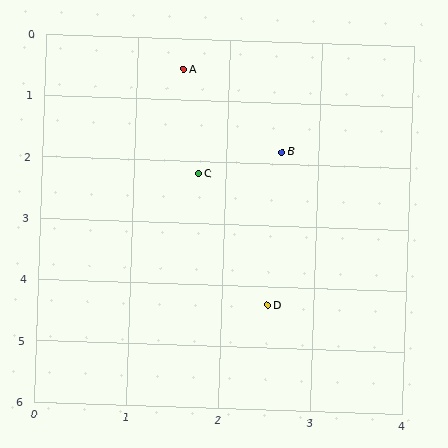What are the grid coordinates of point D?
Point D is at approximately (2.5, 4.3).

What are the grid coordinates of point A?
Point A is at approximately (1.5, 0.5).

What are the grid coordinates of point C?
Point C is at approximately (1.7, 2.2).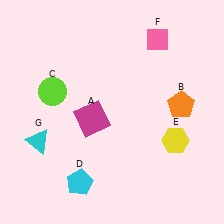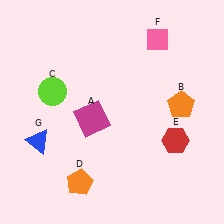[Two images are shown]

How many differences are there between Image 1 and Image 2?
There are 3 differences between the two images.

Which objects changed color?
D changed from cyan to orange. E changed from yellow to red. G changed from cyan to blue.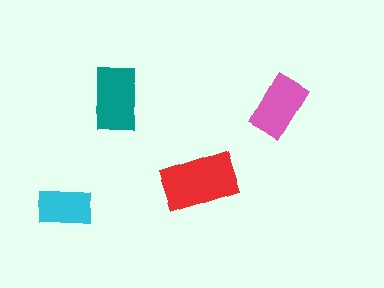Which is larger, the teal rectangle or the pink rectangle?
The teal one.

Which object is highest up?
The teal rectangle is topmost.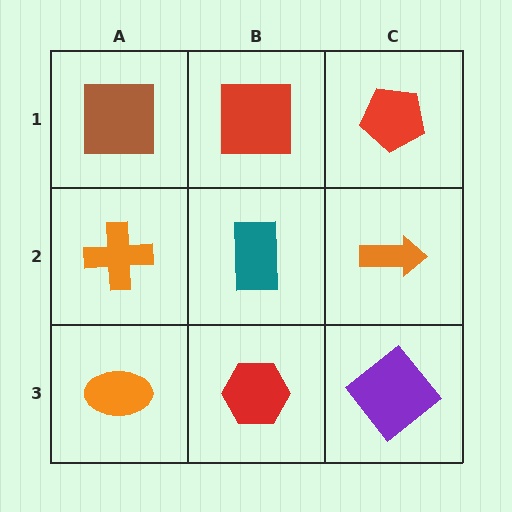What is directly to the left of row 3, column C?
A red hexagon.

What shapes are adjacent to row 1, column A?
An orange cross (row 2, column A), a red square (row 1, column B).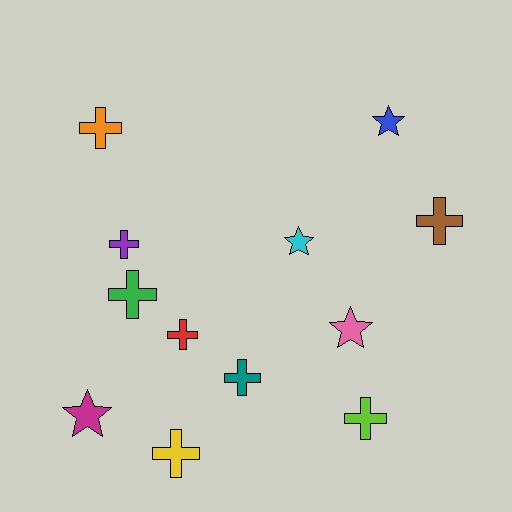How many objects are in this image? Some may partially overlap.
There are 12 objects.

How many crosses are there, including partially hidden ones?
There are 8 crosses.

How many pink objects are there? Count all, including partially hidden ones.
There is 1 pink object.